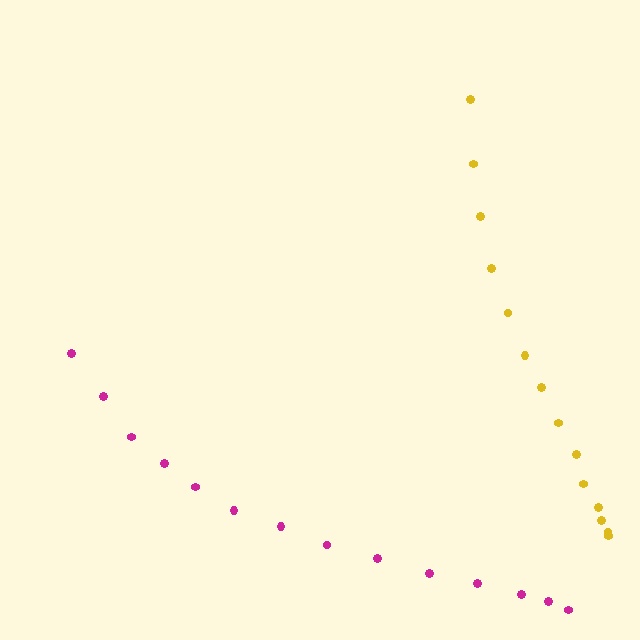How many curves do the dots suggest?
There are 2 distinct paths.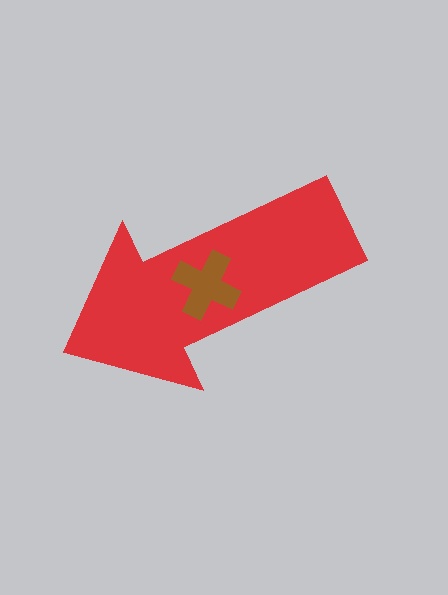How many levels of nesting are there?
2.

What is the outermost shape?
The red arrow.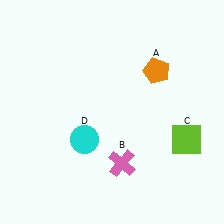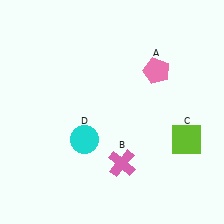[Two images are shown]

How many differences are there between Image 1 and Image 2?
There is 1 difference between the two images.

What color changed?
The pentagon (A) changed from orange in Image 1 to pink in Image 2.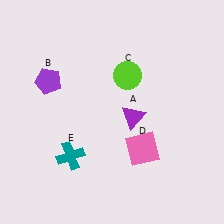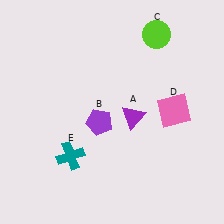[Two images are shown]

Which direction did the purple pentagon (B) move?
The purple pentagon (B) moved right.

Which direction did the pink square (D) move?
The pink square (D) moved up.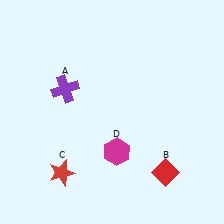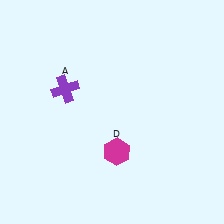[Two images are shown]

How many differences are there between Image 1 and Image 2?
There are 2 differences between the two images.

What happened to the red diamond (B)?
The red diamond (B) was removed in Image 2. It was in the bottom-right area of Image 1.